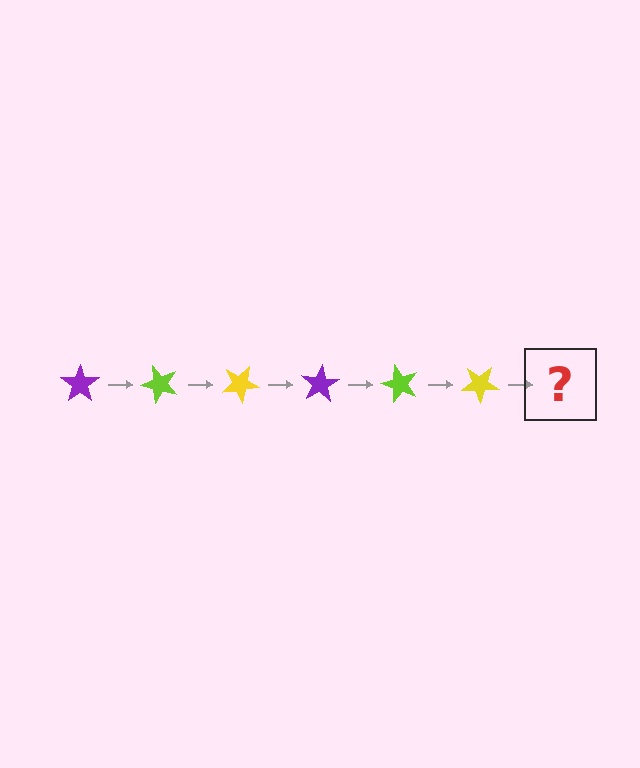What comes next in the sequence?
The next element should be a purple star, rotated 300 degrees from the start.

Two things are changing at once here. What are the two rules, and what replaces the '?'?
The two rules are that it rotates 50 degrees each step and the color cycles through purple, lime, and yellow. The '?' should be a purple star, rotated 300 degrees from the start.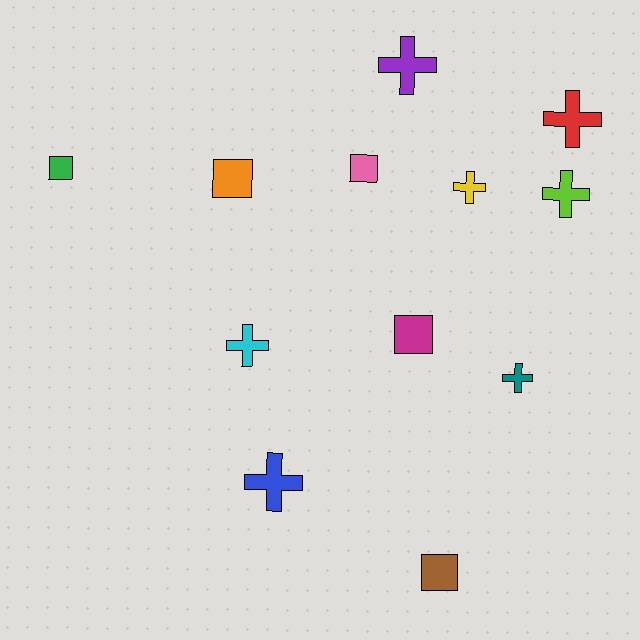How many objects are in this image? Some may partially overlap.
There are 12 objects.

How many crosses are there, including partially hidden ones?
There are 7 crosses.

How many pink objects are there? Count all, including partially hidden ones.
There is 1 pink object.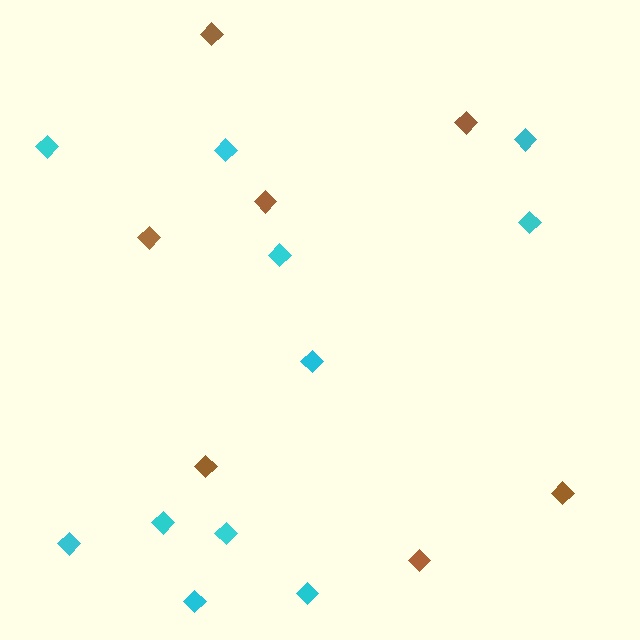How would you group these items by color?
There are 2 groups: one group of brown diamonds (7) and one group of cyan diamonds (11).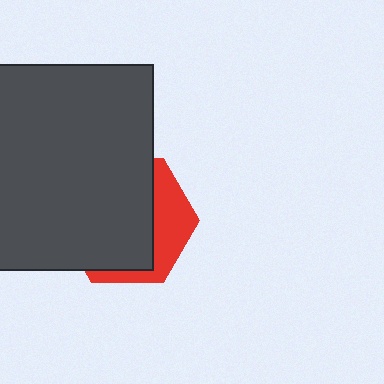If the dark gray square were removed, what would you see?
You would see the complete red hexagon.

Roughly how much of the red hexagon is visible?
A small part of it is visible (roughly 32%).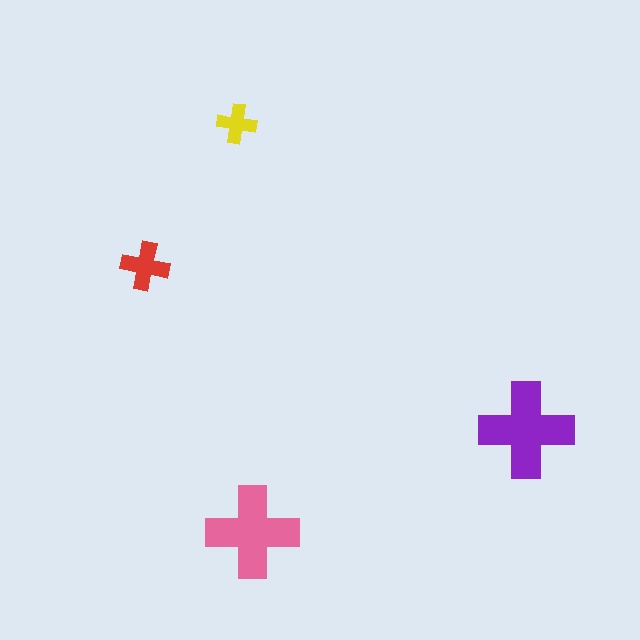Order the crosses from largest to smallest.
the purple one, the pink one, the red one, the yellow one.